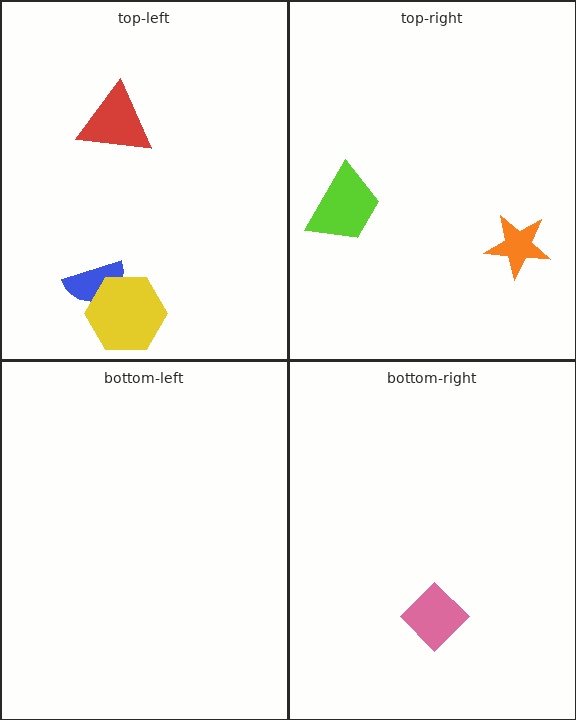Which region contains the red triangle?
The top-left region.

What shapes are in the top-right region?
The lime trapezoid, the orange star.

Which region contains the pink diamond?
The bottom-right region.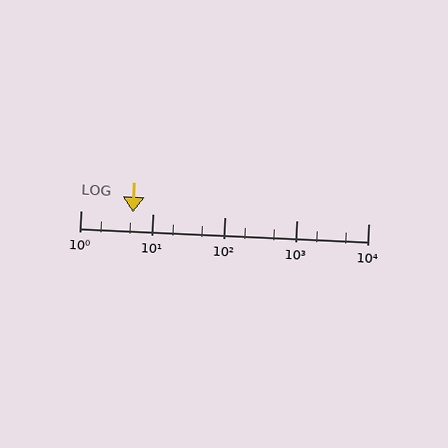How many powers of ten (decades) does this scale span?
The scale spans 4 decades, from 1 to 10000.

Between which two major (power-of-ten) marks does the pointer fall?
The pointer is between 1 and 10.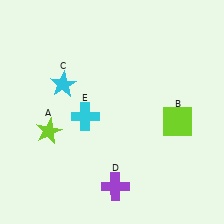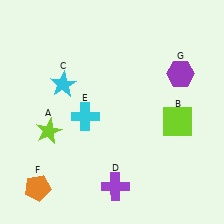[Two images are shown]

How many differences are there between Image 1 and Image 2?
There are 2 differences between the two images.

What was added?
An orange pentagon (F), a purple hexagon (G) were added in Image 2.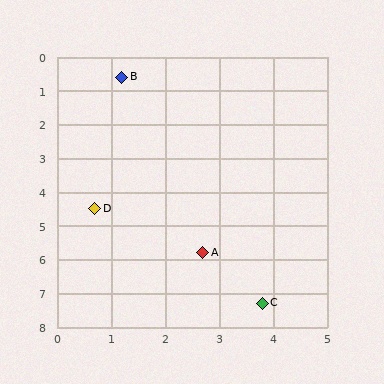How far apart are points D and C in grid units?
Points D and C are about 4.2 grid units apart.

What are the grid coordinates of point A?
Point A is at approximately (2.7, 5.8).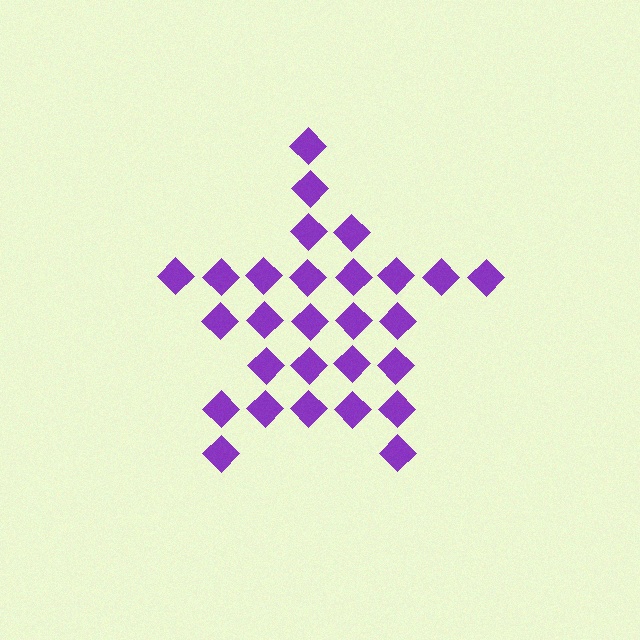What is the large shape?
The large shape is a star.